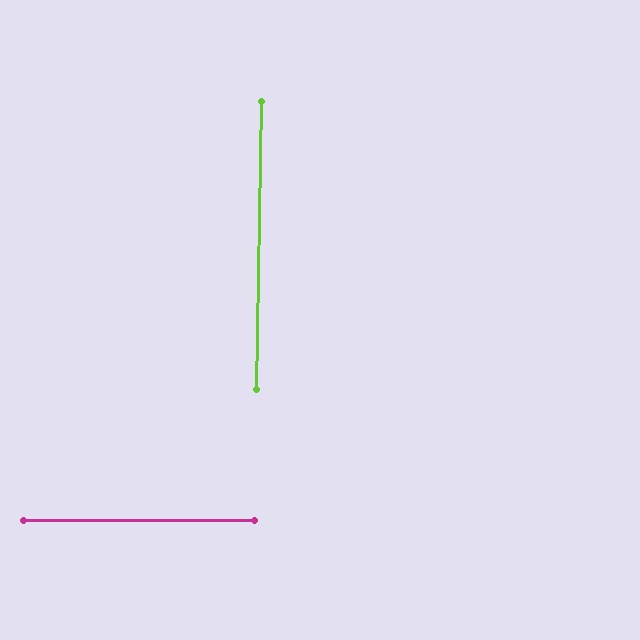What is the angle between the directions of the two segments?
Approximately 89 degrees.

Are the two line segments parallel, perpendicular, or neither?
Perpendicular — they meet at approximately 89°.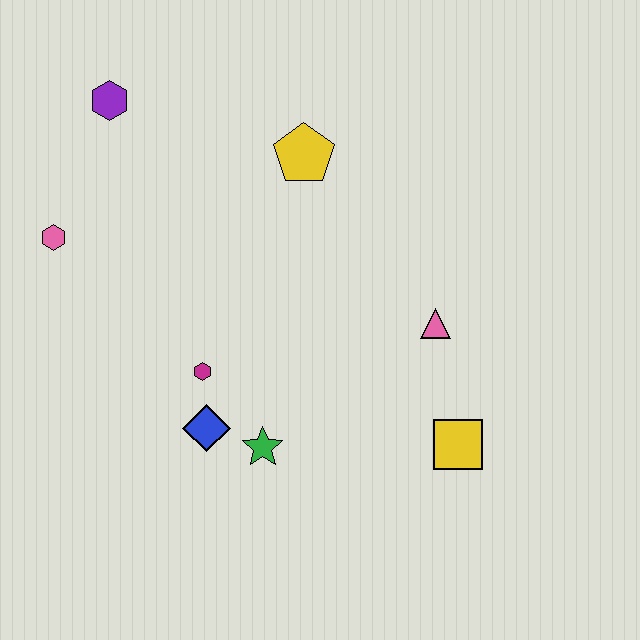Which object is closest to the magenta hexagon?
The blue diamond is closest to the magenta hexagon.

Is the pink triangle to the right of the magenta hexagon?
Yes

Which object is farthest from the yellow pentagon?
The yellow square is farthest from the yellow pentagon.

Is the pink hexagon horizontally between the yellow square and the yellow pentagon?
No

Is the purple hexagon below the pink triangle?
No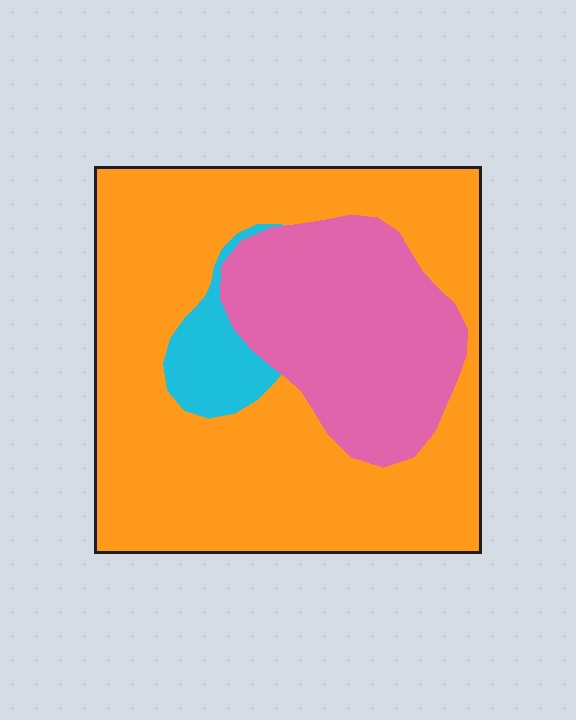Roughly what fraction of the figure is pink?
Pink covers roughly 30% of the figure.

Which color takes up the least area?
Cyan, at roughly 5%.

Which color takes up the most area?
Orange, at roughly 65%.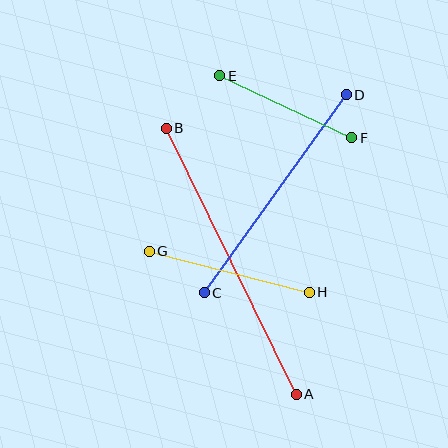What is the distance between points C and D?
The distance is approximately 244 pixels.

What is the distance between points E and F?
The distance is approximately 146 pixels.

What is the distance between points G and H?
The distance is approximately 166 pixels.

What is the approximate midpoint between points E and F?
The midpoint is at approximately (286, 107) pixels.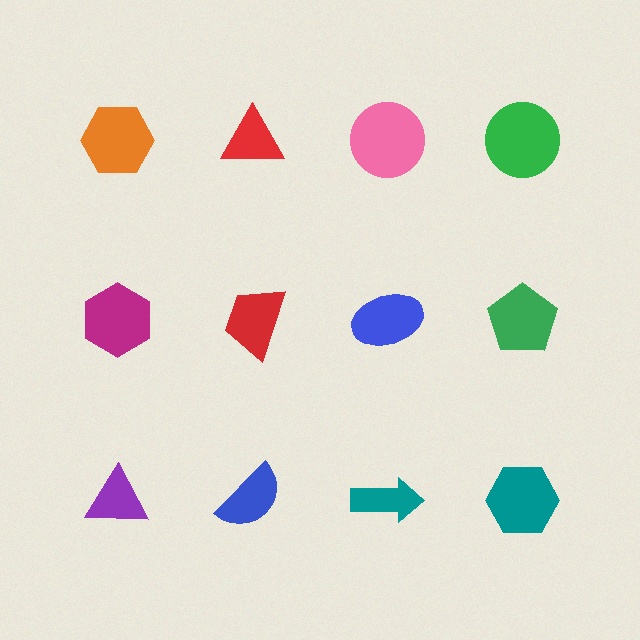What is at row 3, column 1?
A purple triangle.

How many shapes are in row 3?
4 shapes.